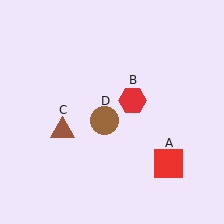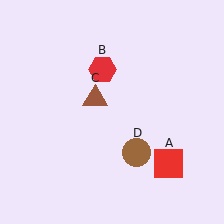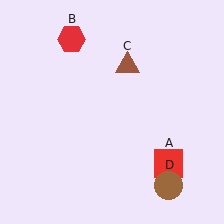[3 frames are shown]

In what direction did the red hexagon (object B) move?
The red hexagon (object B) moved up and to the left.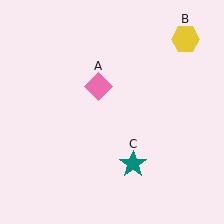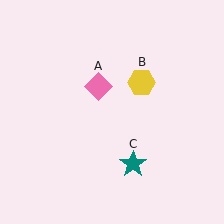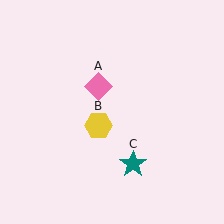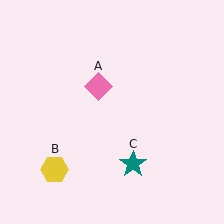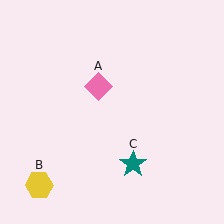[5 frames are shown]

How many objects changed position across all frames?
1 object changed position: yellow hexagon (object B).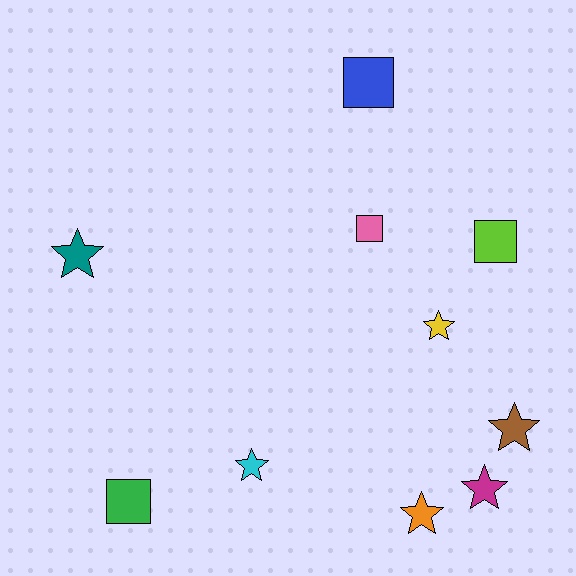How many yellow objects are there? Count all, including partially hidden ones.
There is 1 yellow object.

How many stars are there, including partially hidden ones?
There are 6 stars.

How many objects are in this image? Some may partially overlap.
There are 10 objects.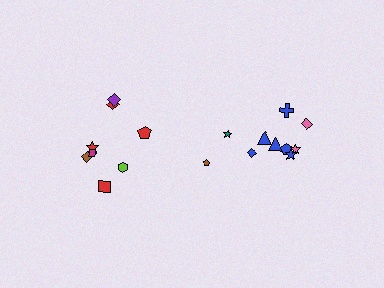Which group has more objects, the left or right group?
The right group.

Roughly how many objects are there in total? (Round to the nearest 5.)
Roughly 20 objects in total.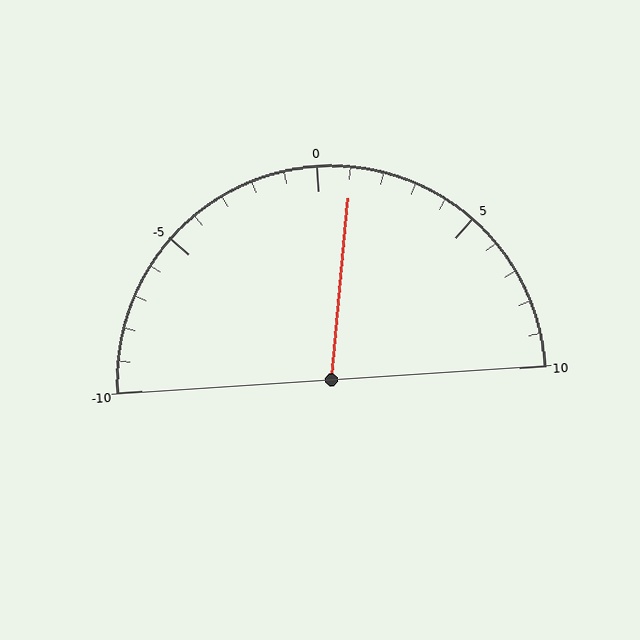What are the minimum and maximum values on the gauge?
The gauge ranges from -10 to 10.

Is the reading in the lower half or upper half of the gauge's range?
The reading is in the upper half of the range (-10 to 10).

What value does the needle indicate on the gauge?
The needle indicates approximately 1.